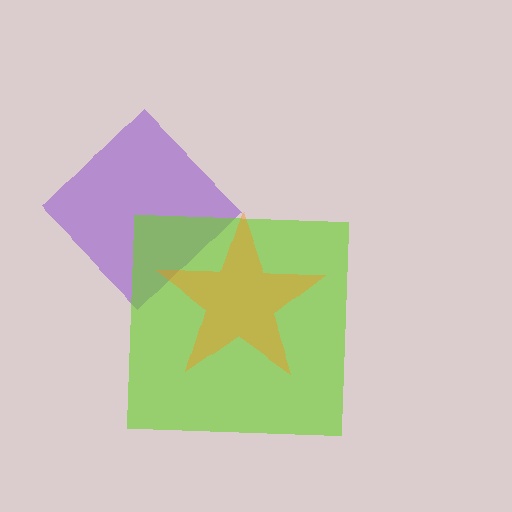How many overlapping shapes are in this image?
There are 3 overlapping shapes in the image.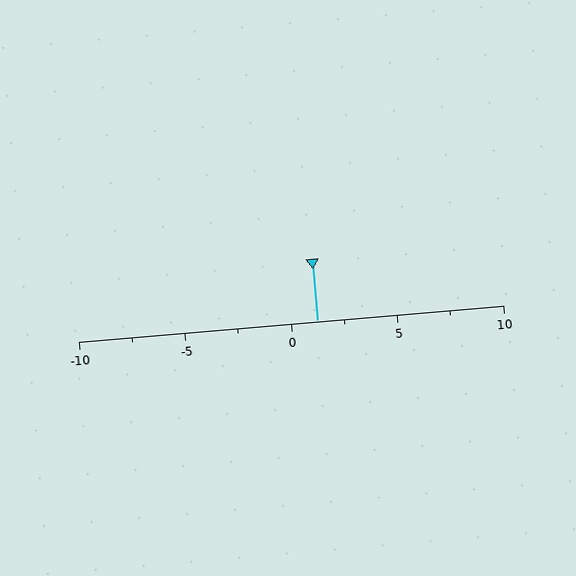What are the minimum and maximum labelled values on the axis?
The axis runs from -10 to 10.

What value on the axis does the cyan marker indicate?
The marker indicates approximately 1.2.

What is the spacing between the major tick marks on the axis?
The major ticks are spaced 5 apart.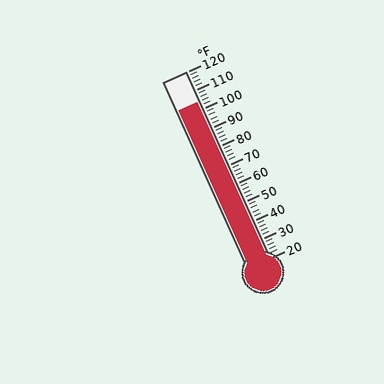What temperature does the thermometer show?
The thermometer shows approximately 104°F.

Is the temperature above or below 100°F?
The temperature is above 100°F.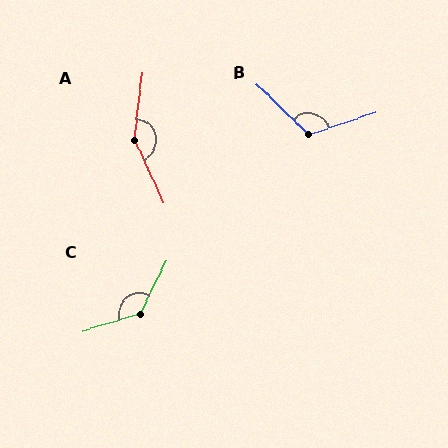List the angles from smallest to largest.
B (117°), C (133°), A (149°).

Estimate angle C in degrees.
Approximately 133 degrees.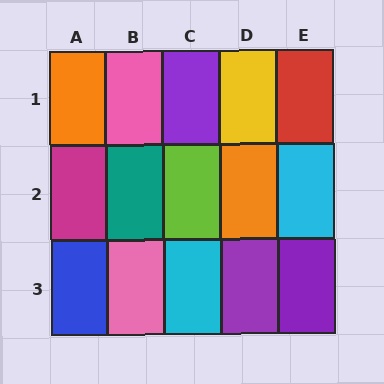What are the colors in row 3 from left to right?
Blue, pink, cyan, purple, purple.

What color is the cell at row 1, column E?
Red.